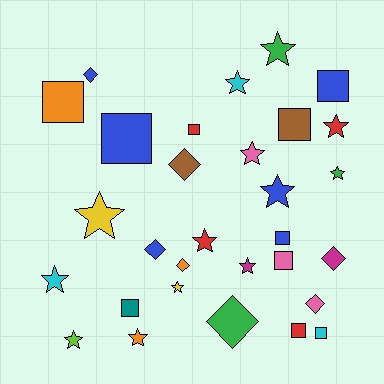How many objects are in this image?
There are 30 objects.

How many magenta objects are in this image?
There are 2 magenta objects.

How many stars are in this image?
There are 13 stars.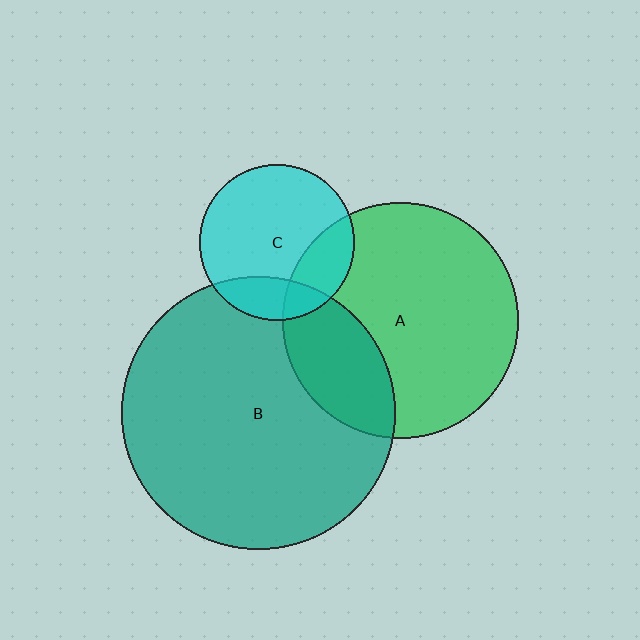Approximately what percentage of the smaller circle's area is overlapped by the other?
Approximately 25%.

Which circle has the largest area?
Circle B (teal).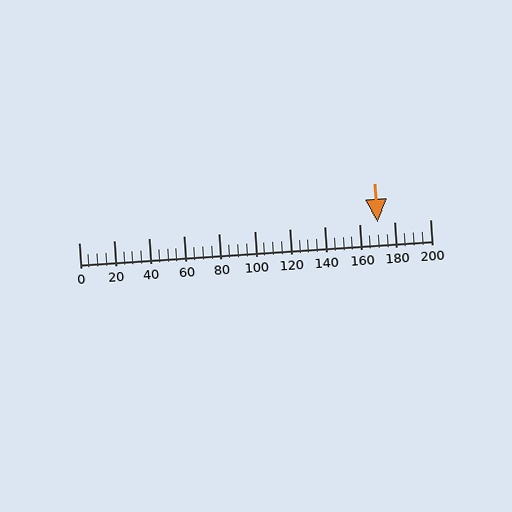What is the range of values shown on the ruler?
The ruler shows values from 0 to 200.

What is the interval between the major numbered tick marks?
The major tick marks are spaced 20 units apart.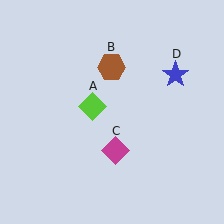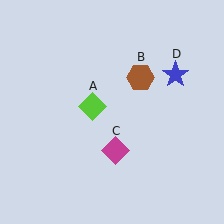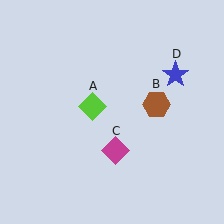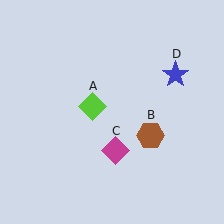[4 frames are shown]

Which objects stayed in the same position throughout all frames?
Lime diamond (object A) and magenta diamond (object C) and blue star (object D) remained stationary.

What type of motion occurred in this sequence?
The brown hexagon (object B) rotated clockwise around the center of the scene.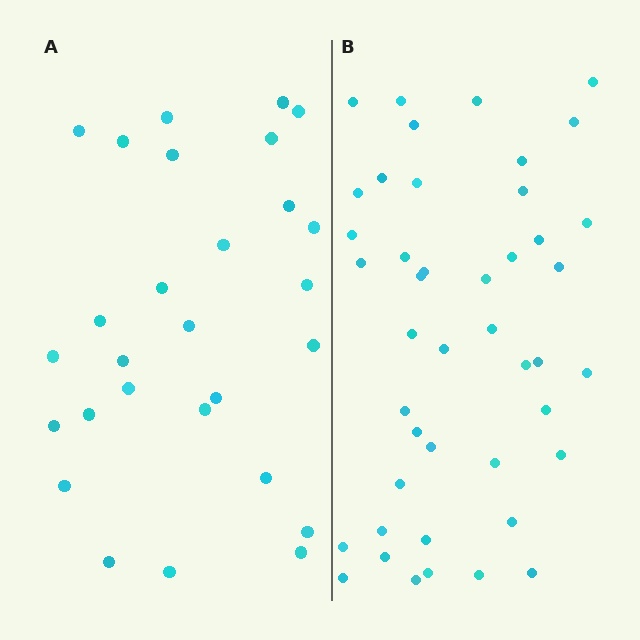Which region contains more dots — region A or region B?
Region B (the right region) has more dots.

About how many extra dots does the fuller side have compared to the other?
Region B has approximately 15 more dots than region A.